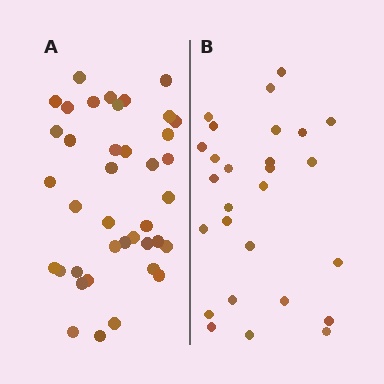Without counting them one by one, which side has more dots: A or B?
Region A (the left region) has more dots.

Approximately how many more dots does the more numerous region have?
Region A has roughly 12 or so more dots than region B.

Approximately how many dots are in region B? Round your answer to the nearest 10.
About 30 dots. (The exact count is 27, which rounds to 30.)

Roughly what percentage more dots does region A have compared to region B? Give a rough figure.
About 45% more.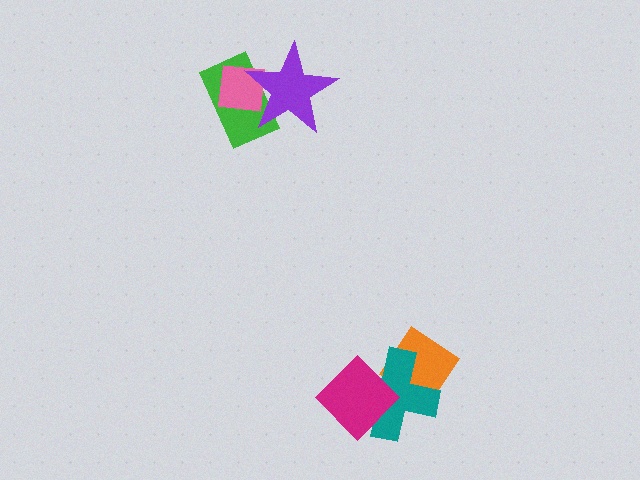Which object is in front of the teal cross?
The magenta diamond is in front of the teal cross.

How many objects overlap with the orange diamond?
2 objects overlap with the orange diamond.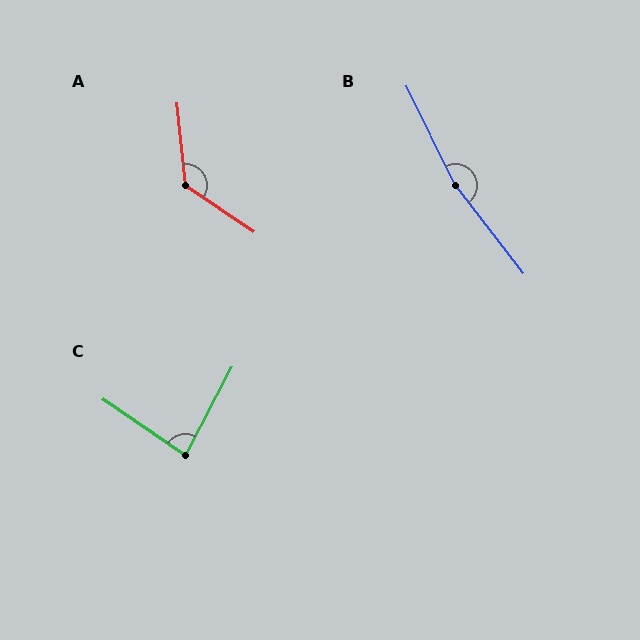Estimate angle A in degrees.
Approximately 130 degrees.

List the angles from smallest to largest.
C (83°), A (130°), B (168°).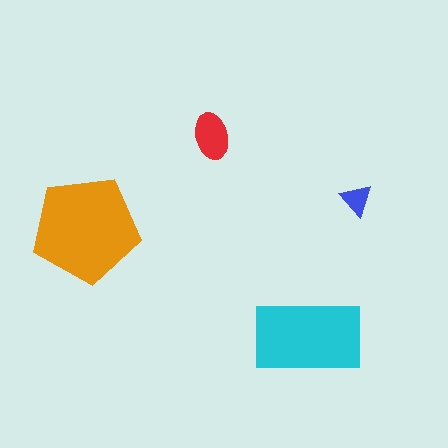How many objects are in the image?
There are 4 objects in the image.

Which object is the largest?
The orange pentagon.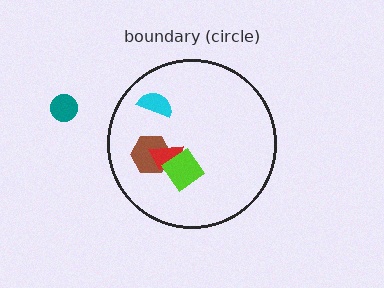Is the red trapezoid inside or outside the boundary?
Inside.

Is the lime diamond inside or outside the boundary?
Inside.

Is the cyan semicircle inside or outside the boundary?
Inside.